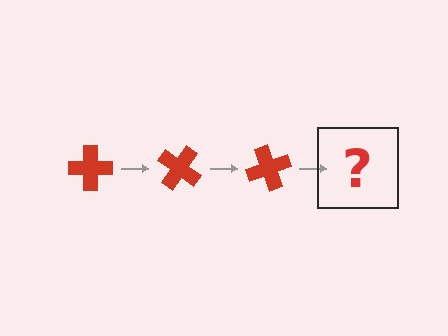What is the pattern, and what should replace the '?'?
The pattern is that the cross rotates 35 degrees each step. The '?' should be a red cross rotated 105 degrees.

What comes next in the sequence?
The next element should be a red cross rotated 105 degrees.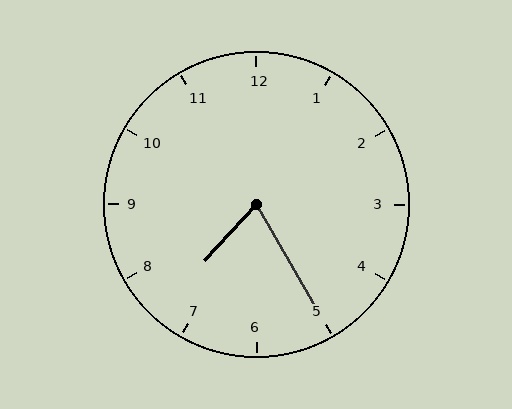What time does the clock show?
7:25.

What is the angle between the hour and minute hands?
Approximately 72 degrees.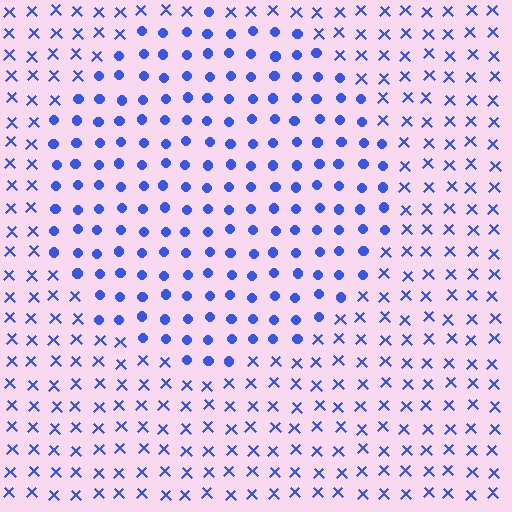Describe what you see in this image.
The image is filled with small blue elements arranged in a uniform grid. A circle-shaped region contains circles, while the surrounding area contains X marks. The boundary is defined purely by the change in element shape.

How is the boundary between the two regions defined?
The boundary is defined by a change in element shape: circles inside vs. X marks outside. All elements share the same color and spacing.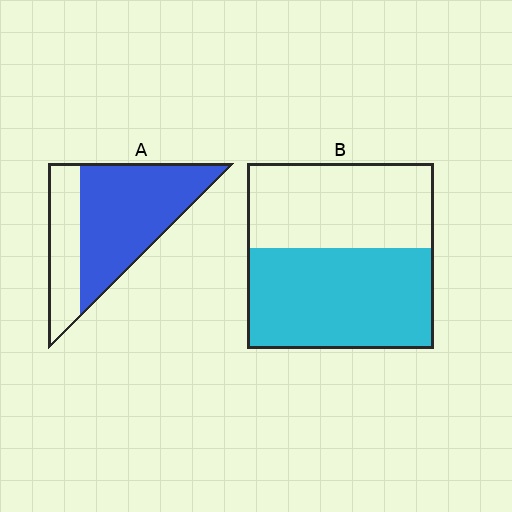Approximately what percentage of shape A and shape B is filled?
A is approximately 70% and B is approximately 55%.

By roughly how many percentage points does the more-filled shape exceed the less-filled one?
By roughly 15 percentage points (A over B).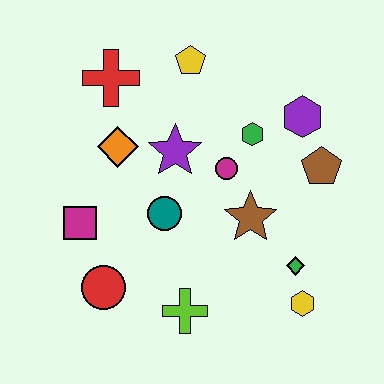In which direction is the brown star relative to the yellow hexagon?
The brown star is above the yellow hexagon.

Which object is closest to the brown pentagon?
The purple hexagon is closest to the brown pentagon.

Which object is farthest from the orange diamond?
The yellow hexagon is farthest from the orange diamond.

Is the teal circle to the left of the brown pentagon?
Yes